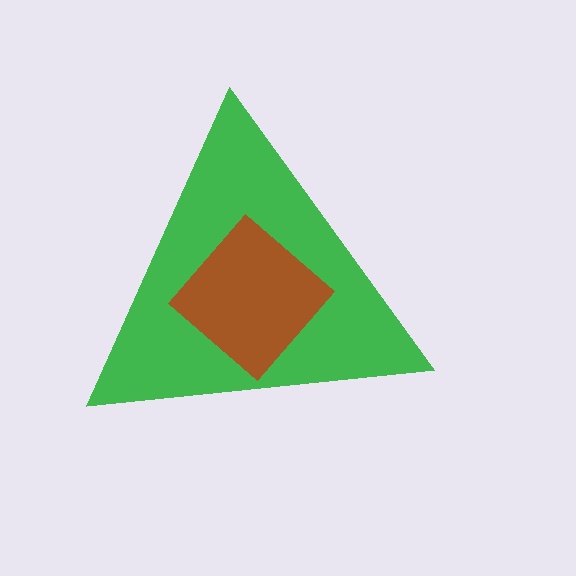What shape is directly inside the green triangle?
The brown diamond.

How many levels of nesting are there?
2.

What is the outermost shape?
The green triangle.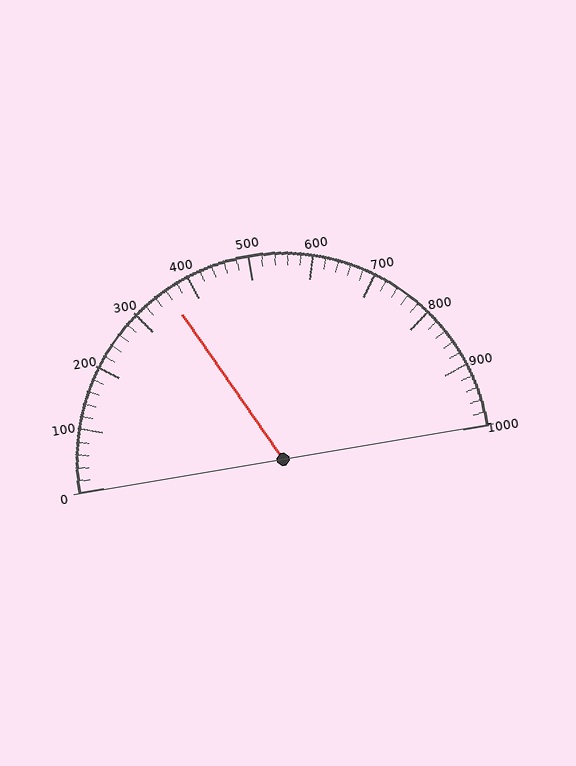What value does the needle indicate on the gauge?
The needle indicates approximately 360.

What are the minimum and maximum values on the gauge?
The gauge ranges from 0 to 1000.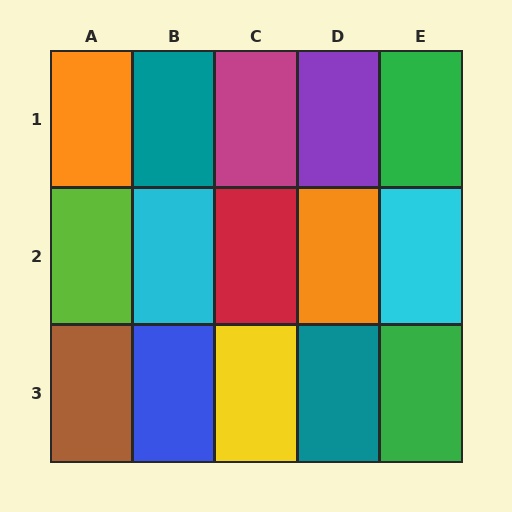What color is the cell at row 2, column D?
Orange.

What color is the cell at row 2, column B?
Cyan.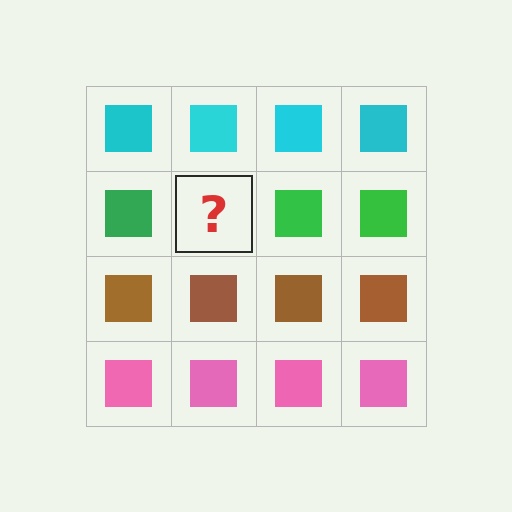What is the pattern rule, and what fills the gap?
The rule is that each row has a consistent color. The gap should be filled with a green square.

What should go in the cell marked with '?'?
The missing cell should contain a green square.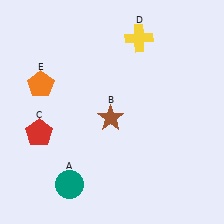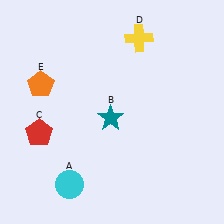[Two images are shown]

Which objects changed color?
A changed from teal to cyan. B changed from brown to teal.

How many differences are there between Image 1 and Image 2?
There are 2 differences between the two images.